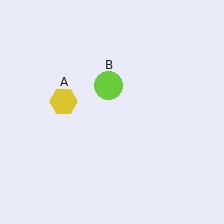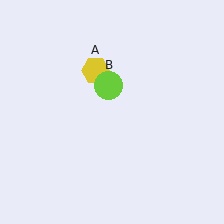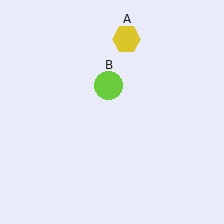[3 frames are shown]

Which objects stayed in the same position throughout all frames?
Lime circle (object B) remained stationary.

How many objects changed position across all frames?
1 object changed position: yellow hexagon (object A).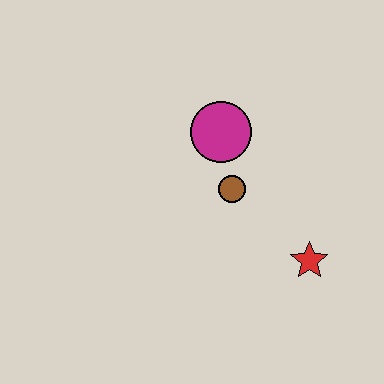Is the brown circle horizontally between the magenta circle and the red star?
Yes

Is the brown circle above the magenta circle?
No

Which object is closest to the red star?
The brown circle is closest to the red star.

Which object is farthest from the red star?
The magenta circle is farthest from the red star.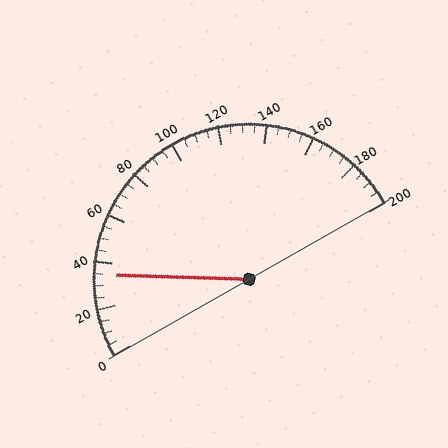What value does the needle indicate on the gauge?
The needle indicates approximately 35.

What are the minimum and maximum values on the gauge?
The gauge ranges from 0 to 200.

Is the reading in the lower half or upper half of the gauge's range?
The reading is in the lower half of the range (0 to 200).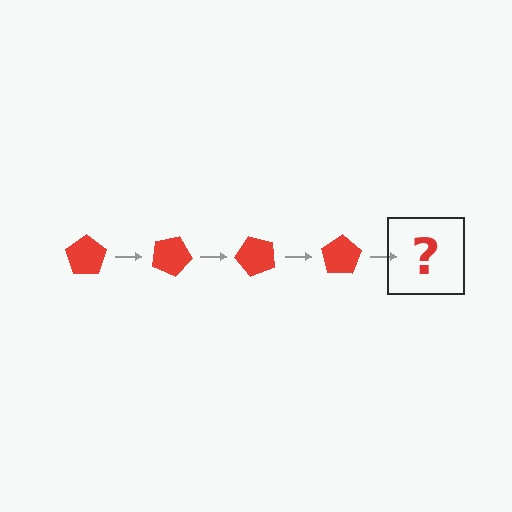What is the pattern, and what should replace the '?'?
The pattern is that the pentagon rotates 25 degrees each step. The '?' should be a red pentagon rotated 100 degrees.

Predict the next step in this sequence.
The next step is a red pentagon rotated 100 degrees.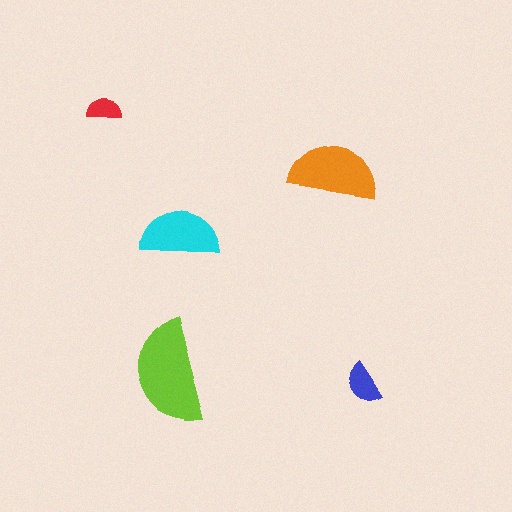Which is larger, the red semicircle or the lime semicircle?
The lime one.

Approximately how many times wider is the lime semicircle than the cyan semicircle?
About 1.5 times wider.